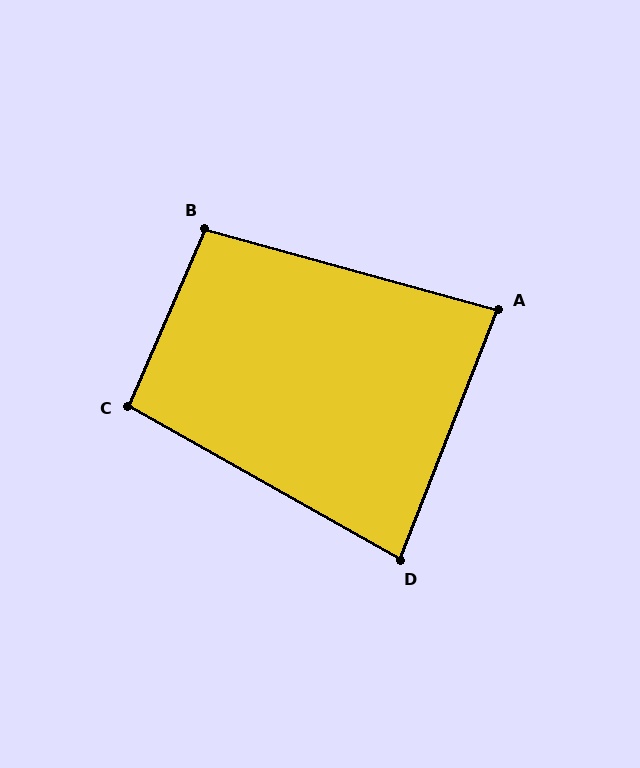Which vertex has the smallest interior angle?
D, at approximately 82 degrees.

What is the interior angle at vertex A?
Approximately 84 degrees (acute).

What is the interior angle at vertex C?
Approximately 96 degrees (obtuse).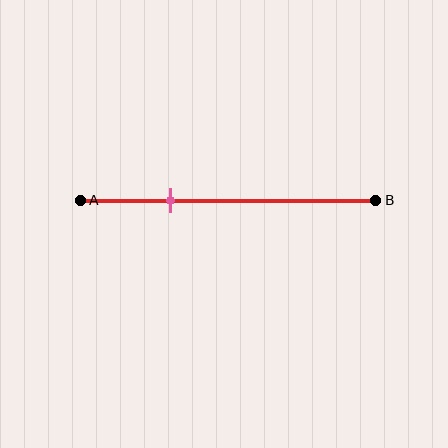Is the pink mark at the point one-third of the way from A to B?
Yes, the mark is approximately at the one-third point.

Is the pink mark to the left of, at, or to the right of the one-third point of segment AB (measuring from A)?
The pink mark is approximately at the one-third point of segment AB.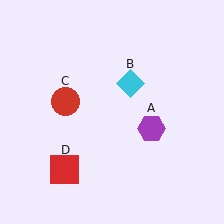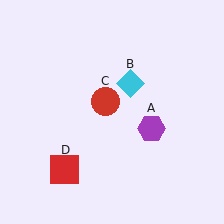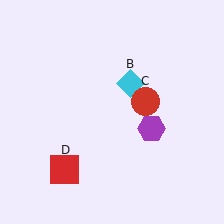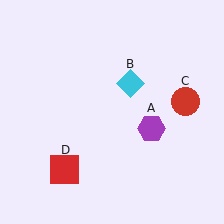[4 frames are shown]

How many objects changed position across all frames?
1 object changed position: red circle (object C).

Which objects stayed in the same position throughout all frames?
Purple hexagon (object A) and cyan diamond (object B) and red square (object D) remained stationary.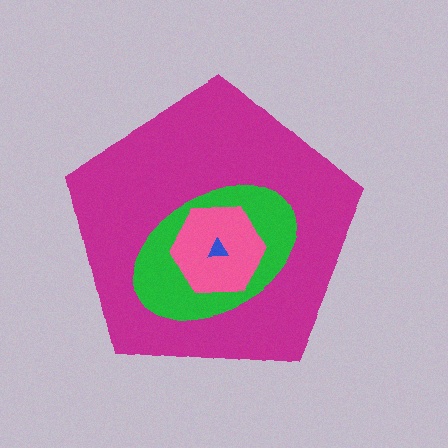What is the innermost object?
The blue triangle.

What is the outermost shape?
The magenta pentagon.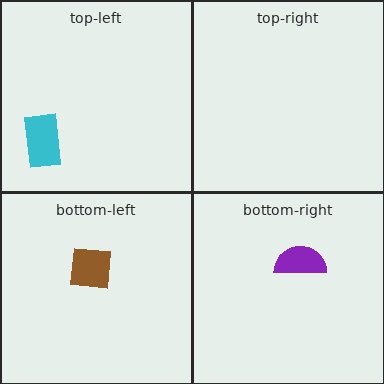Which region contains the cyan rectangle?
The top-left region.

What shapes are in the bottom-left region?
The brown square.